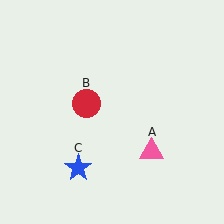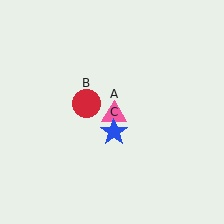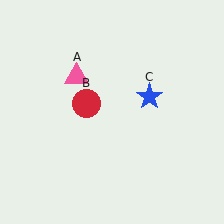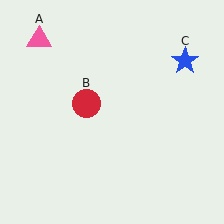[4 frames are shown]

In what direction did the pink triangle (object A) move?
The pink triangle (object A) moved up and to the left.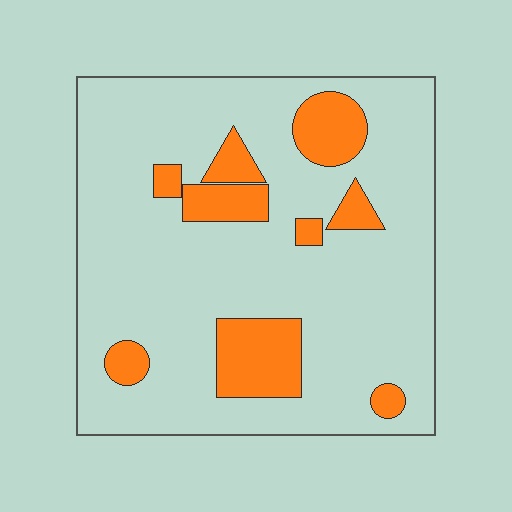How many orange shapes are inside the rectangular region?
9.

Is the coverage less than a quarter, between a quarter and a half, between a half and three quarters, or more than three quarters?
Less than a quarter.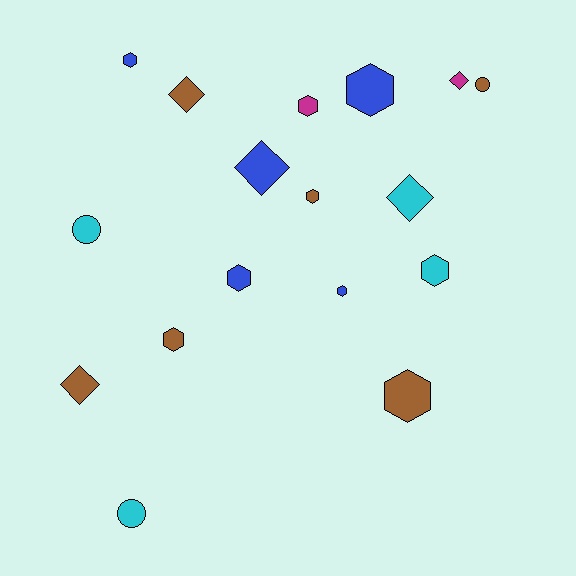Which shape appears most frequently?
Hexagon, with 9 objects.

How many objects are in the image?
There are 17 objects.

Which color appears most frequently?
Brown, with 6 objects.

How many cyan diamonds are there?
There is 1 cyan diamond.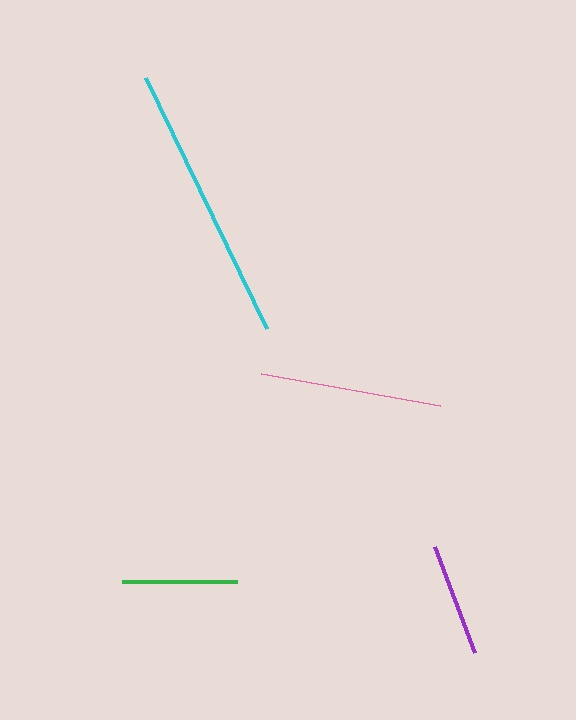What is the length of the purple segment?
The purple segment is approximately 113 pixels long.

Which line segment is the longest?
The cyan line is the longest at approximately 279 pixels.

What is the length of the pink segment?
The pink segment is approximately 182 pixels long.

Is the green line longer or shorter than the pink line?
The pink line is longer than the green line.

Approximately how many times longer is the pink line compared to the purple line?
The pink line is approximately 1.6 times the length of the purple line.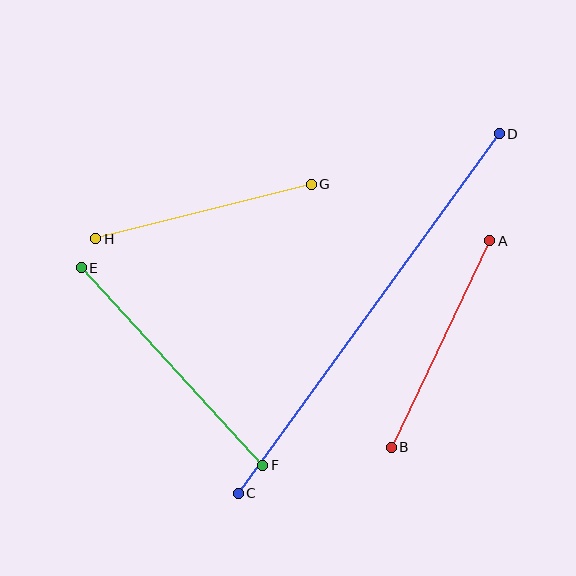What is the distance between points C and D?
The distance is approximately 445 pixels.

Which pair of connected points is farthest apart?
Points C and D are farthest apart.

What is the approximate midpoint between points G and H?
The midpoint is at approximately (204, 211) pixels.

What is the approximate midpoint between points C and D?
The midpoint is at approximately (369, 313) pixels.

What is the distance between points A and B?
The distance is approximately 229 pixels.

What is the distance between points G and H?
The distance is approximately 222 pixels.